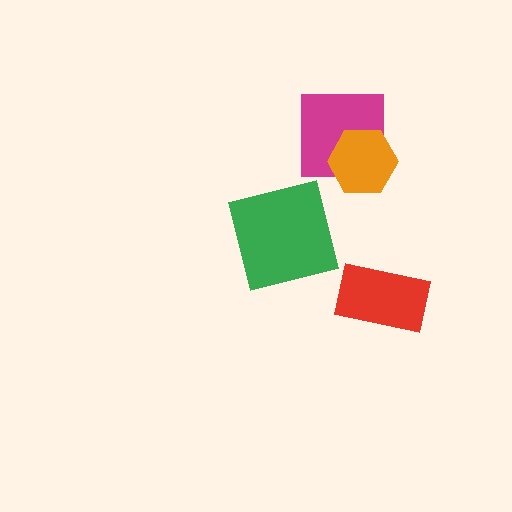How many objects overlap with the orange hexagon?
1 object overlaps with the orange hexagon.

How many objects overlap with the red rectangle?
0 objects overlap with the red rectangle.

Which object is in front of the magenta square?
The orange hexagon is in front of the magenta square.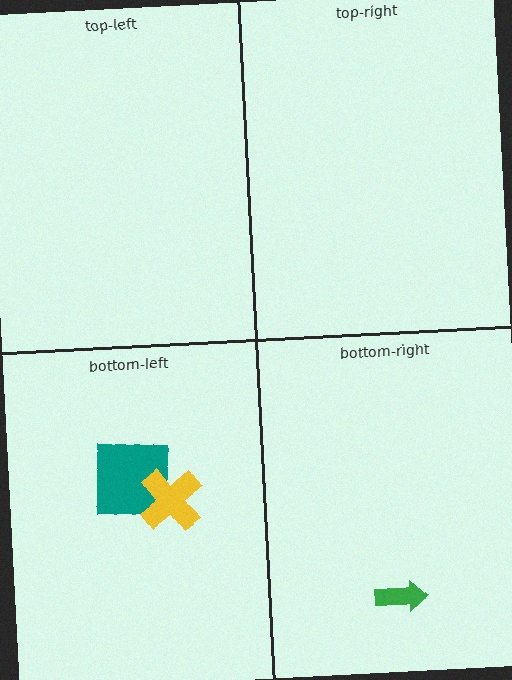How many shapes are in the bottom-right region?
1.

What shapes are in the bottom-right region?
The green arrow.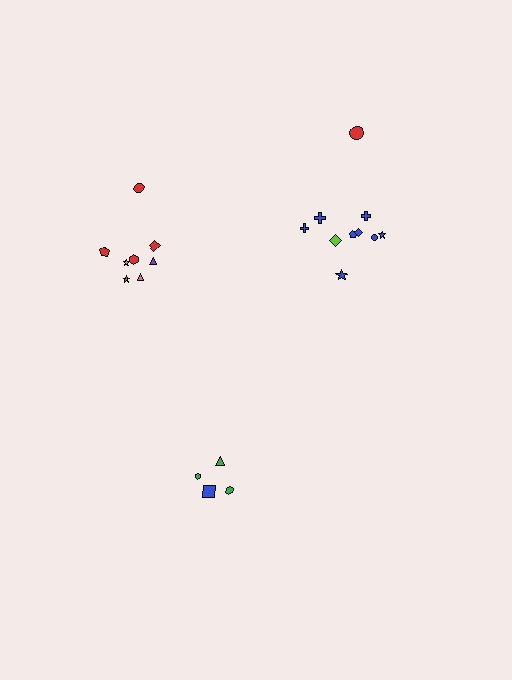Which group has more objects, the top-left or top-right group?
The top-right group.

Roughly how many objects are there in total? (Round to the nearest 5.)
Roughly 20 objects in total.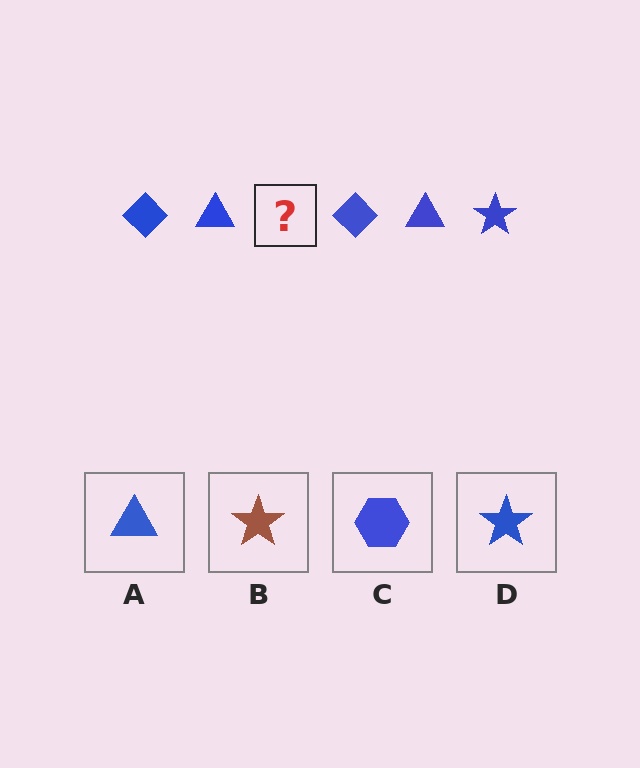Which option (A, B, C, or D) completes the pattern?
D.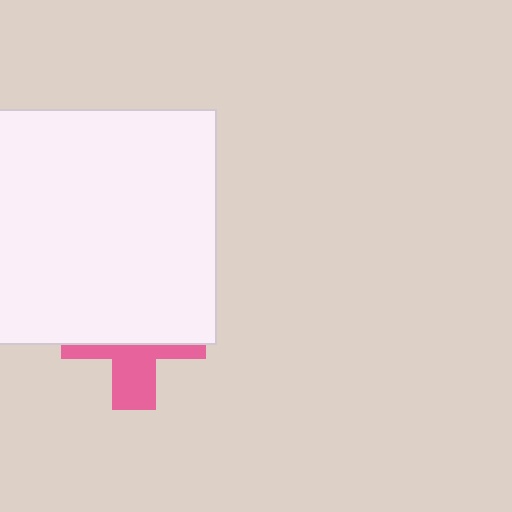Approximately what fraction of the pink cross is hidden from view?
Roughly 61% of the pink cross is hidden behind the white square.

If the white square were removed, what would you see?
You would see the complete pink cross.